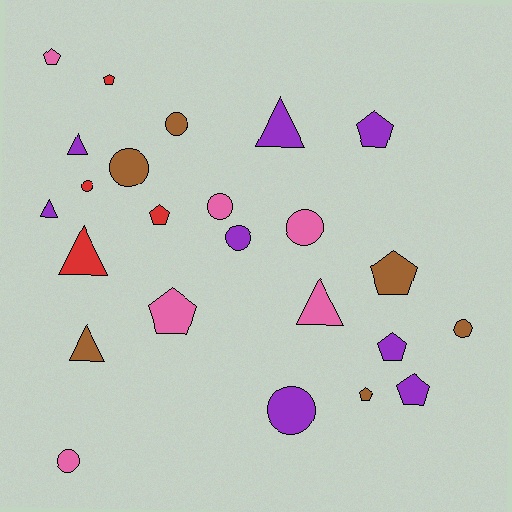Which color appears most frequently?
Purple, with 8 objects.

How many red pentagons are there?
There are 2 red pentagons.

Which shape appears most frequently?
Circle, with 9 objects.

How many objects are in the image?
There are 24 objects.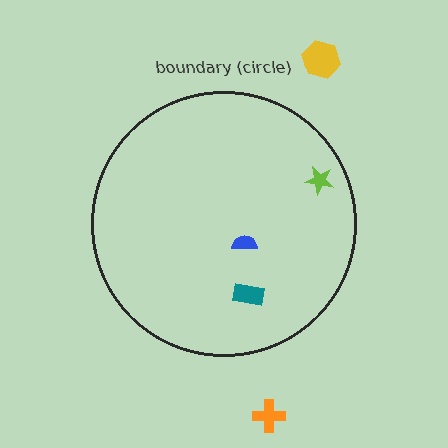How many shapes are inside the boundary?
3 inside, 2 outside.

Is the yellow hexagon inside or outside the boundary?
Outside.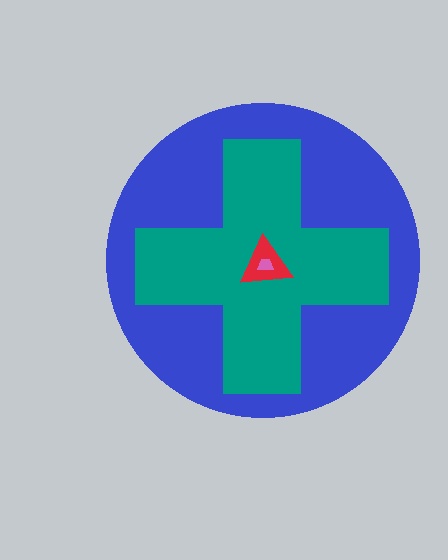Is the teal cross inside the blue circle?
Yes.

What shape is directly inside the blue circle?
The teal cross.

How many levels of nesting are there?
4.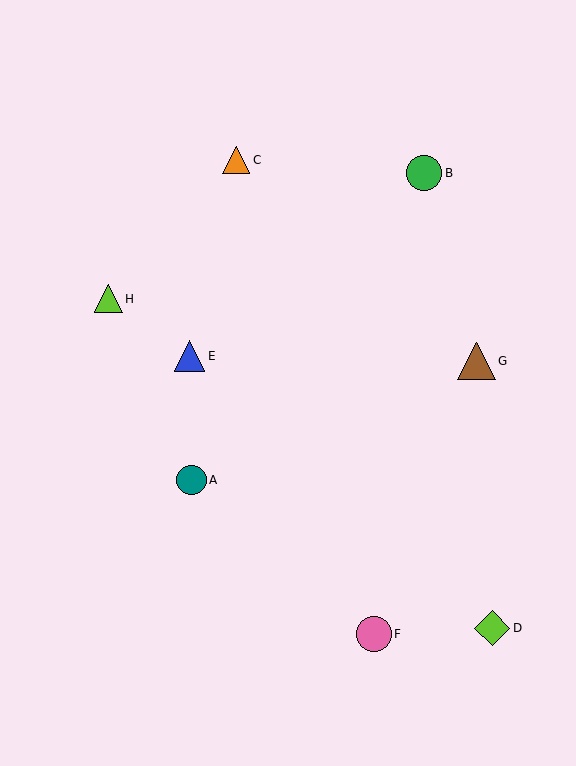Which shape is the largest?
The brown triangle (labeled G) is the largest.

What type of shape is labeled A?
Shape A is a teal circle.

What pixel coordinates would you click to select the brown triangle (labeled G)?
Click at (476, 361) to select the brown triangle G.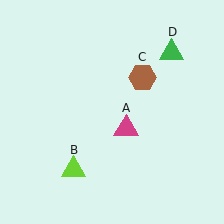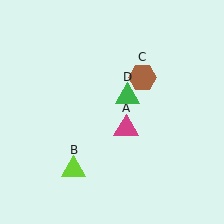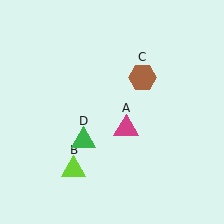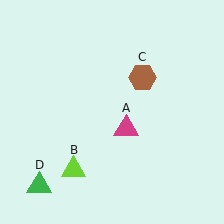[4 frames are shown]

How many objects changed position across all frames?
1 object changed position: green triangle (object D).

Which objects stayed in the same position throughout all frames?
Magenta triangle (object A) and lime triangle (object B) and brown hexagon (object C) remained stationary.